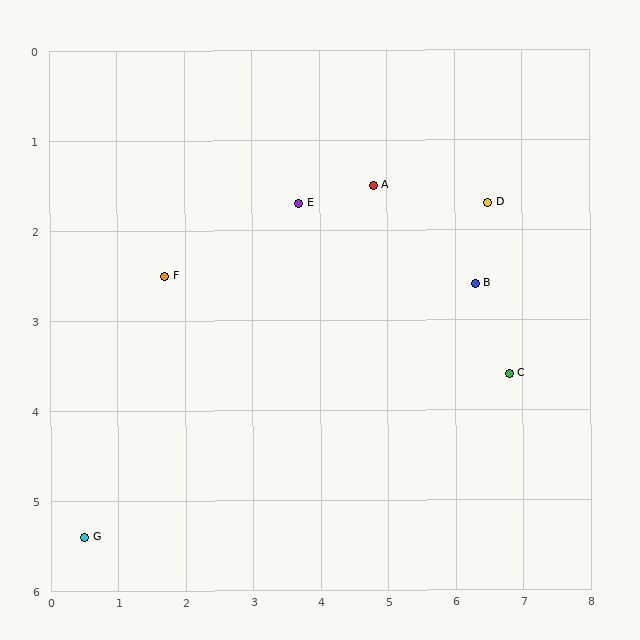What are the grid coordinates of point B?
Point B is at approximately (6.3, 2.6).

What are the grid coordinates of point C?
Point C is at approximately (6.8, 3.6).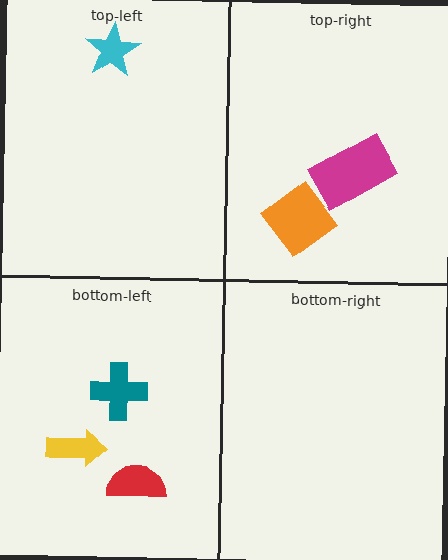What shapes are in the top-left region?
The cyan star.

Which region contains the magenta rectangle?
The top-right region.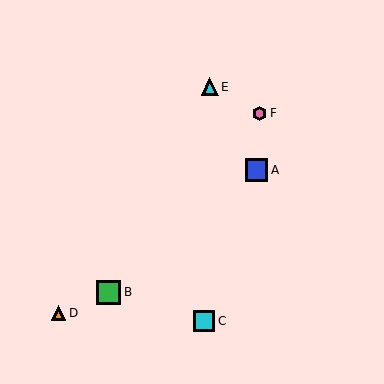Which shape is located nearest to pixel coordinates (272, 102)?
The pink hexagon (labeled F) at (259, 113) is nearest to that location.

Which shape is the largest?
The green square (labeled B) is the largest.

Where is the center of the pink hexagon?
The center of the pink hexagon is at (259, 113).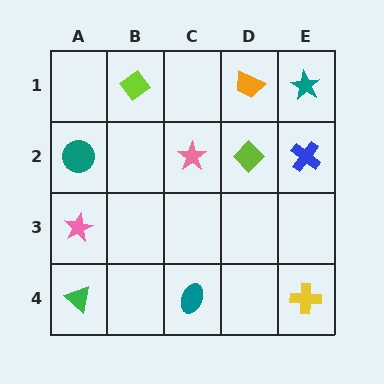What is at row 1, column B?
A lime diamond.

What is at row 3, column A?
A pink star.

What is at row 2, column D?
A lime diamond.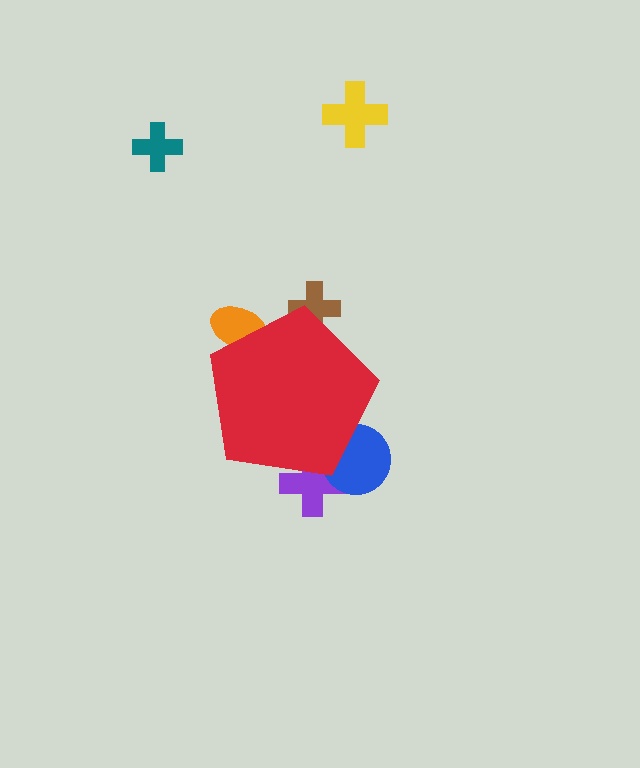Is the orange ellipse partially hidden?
Yes, the orange ellipse is partially hidden behind the red pentagon.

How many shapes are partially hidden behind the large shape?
4 shapes are partially hidden.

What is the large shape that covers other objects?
A red pentagon.